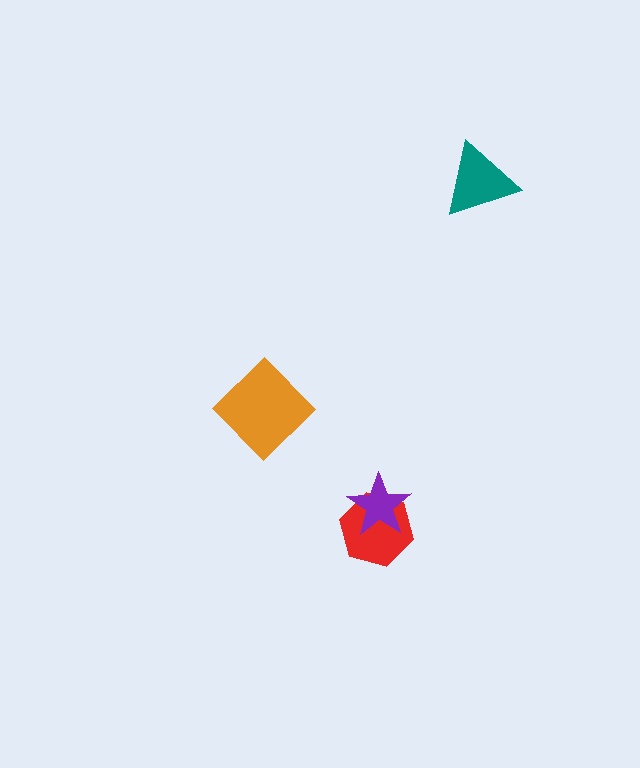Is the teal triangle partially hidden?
No, no other shape covers it.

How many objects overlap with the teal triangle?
0 objects overlap with the teal triangle.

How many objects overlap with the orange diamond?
0 objects overlap with the orange diamond.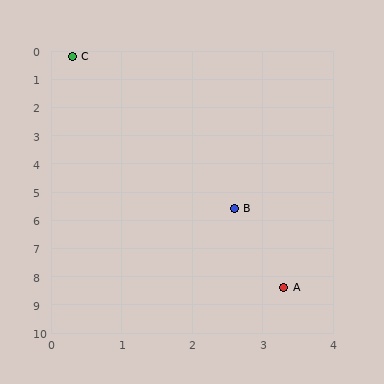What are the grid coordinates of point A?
Point A is at approximately (3.3, 8.4).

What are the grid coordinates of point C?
Point C is at approximately (0.3, 0.2).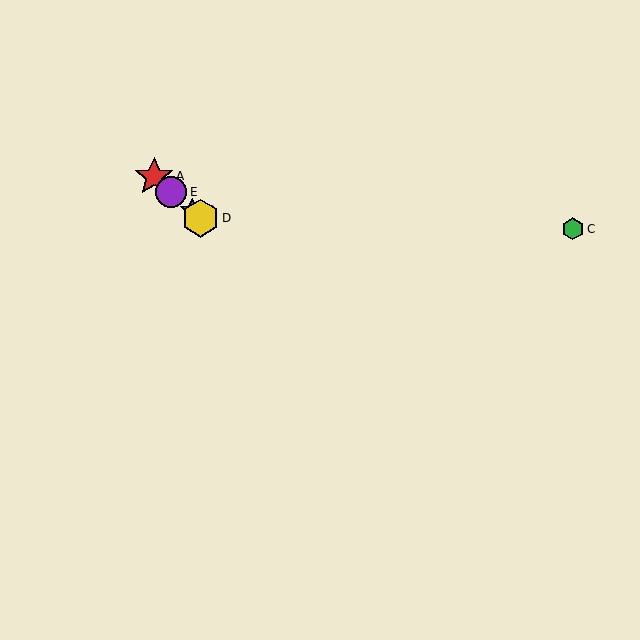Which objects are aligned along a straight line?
Objects A, B, D, E are aligned along a straight line.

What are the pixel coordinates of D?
Object D is at (201, 218).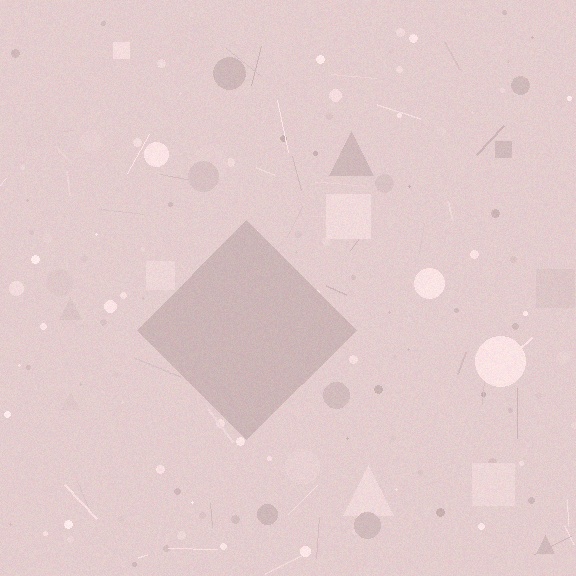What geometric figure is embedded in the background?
A diamond is embedded in the background.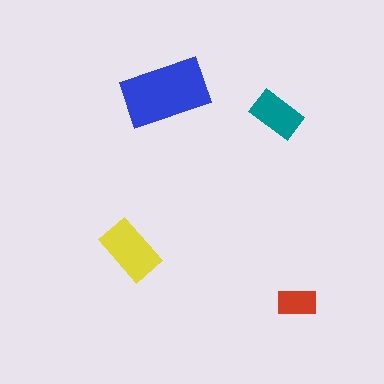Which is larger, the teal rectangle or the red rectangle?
The teal one.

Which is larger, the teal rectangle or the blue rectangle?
The blue one.